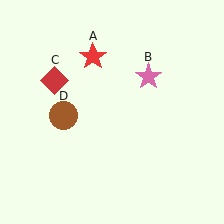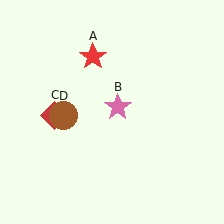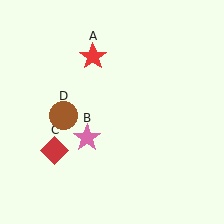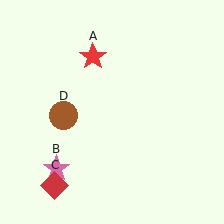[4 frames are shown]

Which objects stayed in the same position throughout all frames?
Red star (object A) and brown circle (object D) remained stationary.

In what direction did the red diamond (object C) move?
The red diamond (object C) moved down.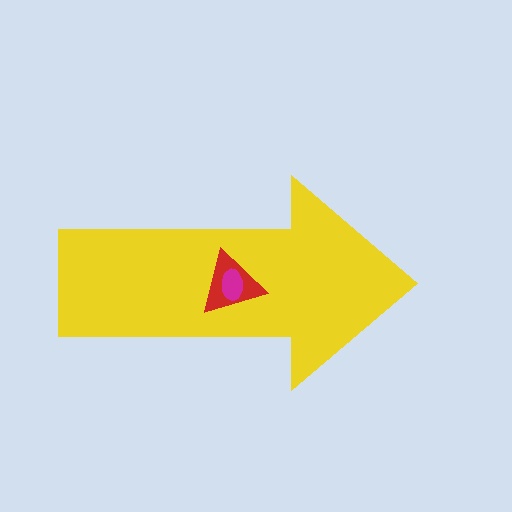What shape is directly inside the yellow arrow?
The red triangle.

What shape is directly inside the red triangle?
The magenta ellipse.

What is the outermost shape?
The yellow arrow.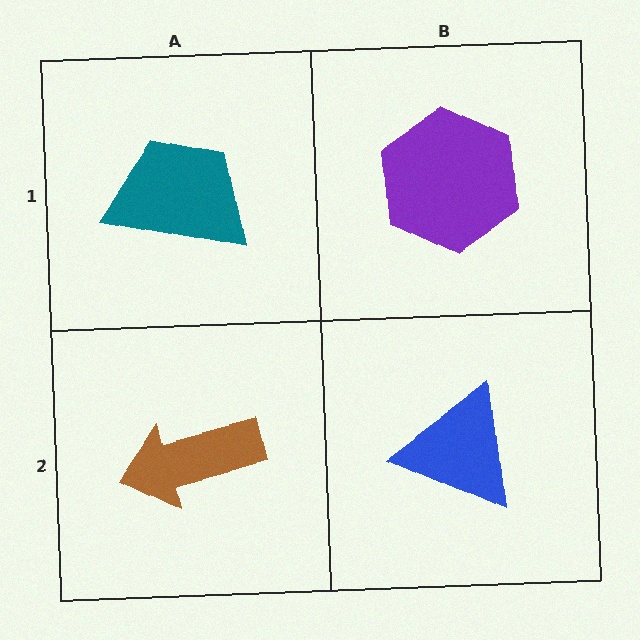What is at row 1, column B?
A purple hexagon.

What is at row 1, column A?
A teal trapezoid.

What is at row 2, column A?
A brown arrow.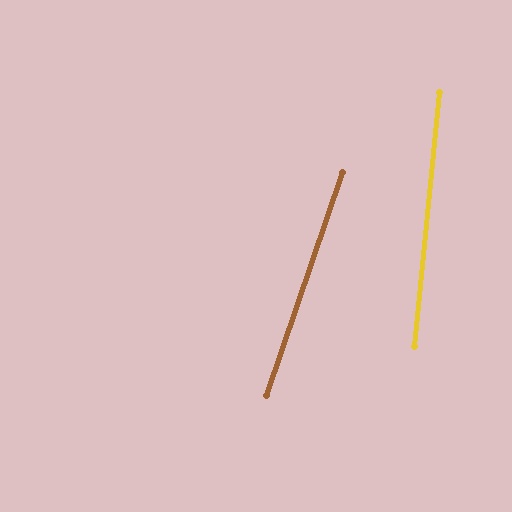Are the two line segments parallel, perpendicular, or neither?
Neither parallel nor perpendicular — they differ by about 13°.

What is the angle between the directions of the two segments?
Approximately 13 degrees.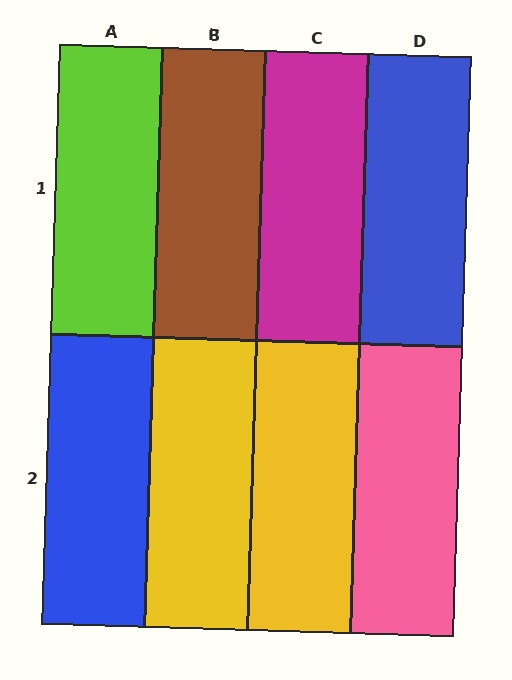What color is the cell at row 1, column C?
Magenta.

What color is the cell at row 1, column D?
Blue.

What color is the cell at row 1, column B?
Brown.